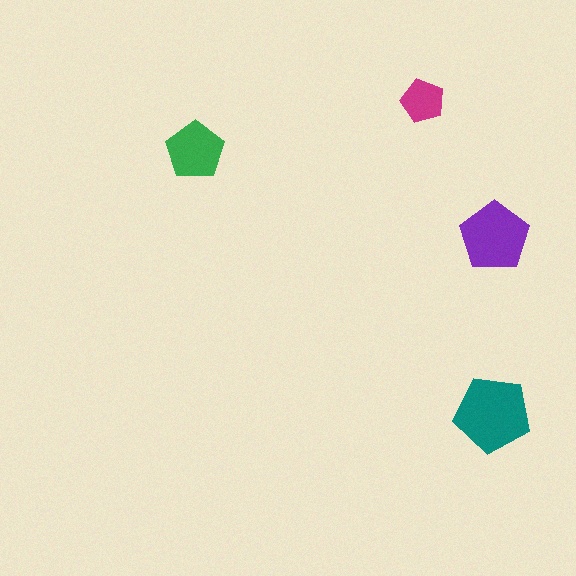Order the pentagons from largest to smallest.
the teal one, the purple one, the green one, the magenta one.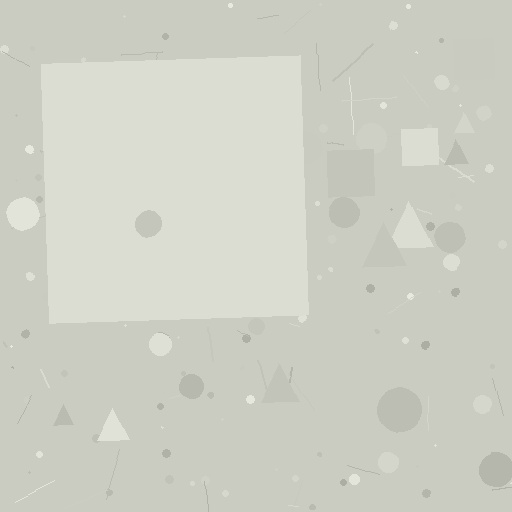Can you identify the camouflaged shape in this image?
The camouflaged shape is a square.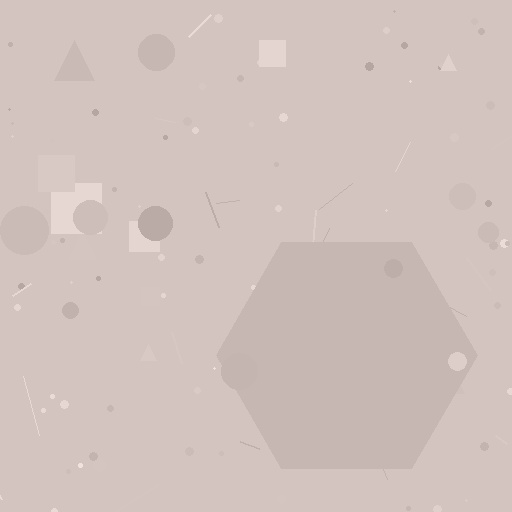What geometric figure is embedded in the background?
A hexagon is embedded in the background.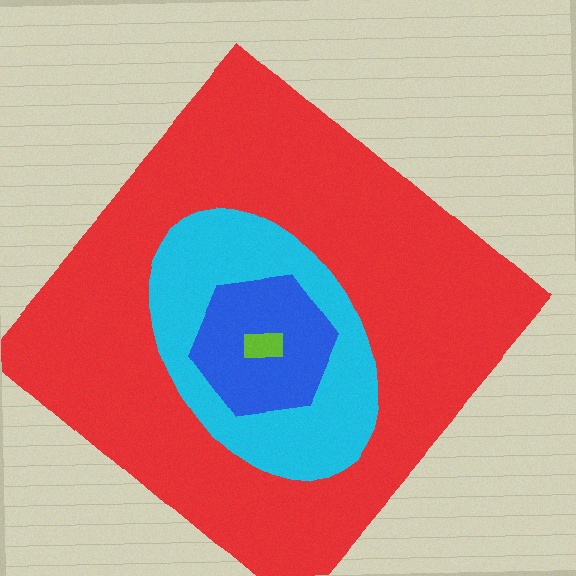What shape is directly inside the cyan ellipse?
The blue hexagon.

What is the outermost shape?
The red diamond.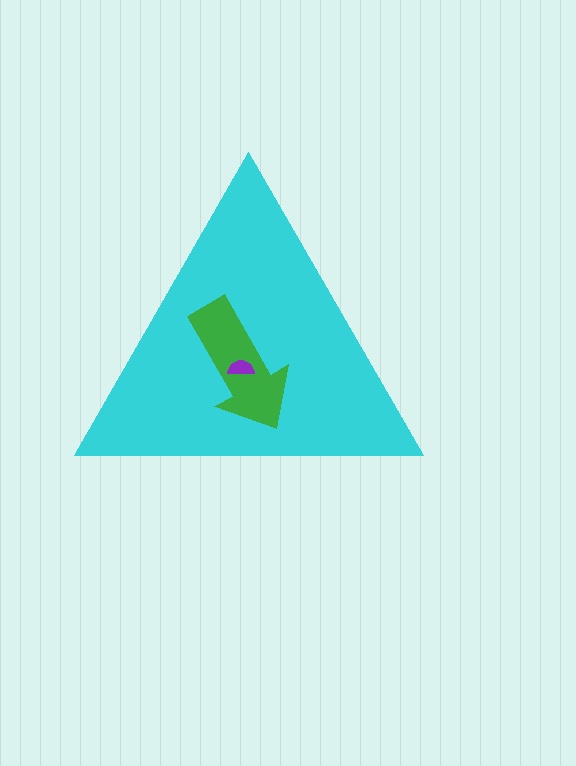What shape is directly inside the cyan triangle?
The green arrow.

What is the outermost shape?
The cyan triangle.